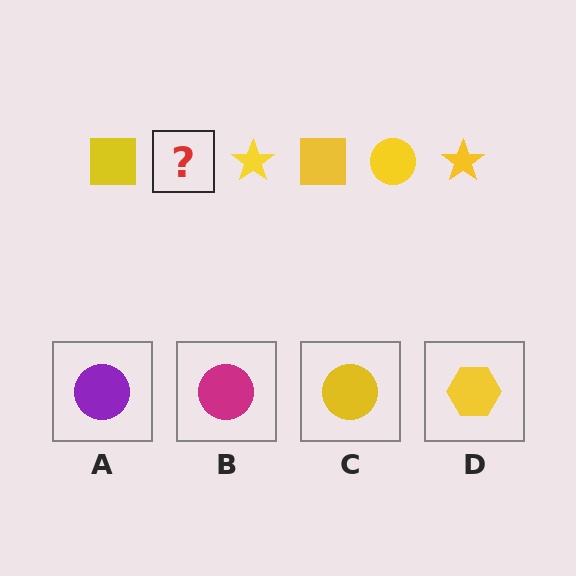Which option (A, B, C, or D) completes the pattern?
C.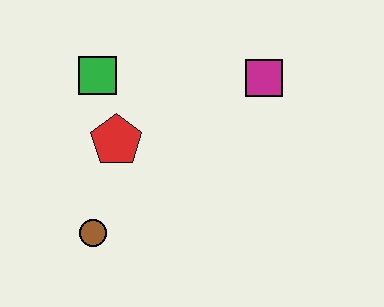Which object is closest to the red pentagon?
The green square is closest to the red pentagon.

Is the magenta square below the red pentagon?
No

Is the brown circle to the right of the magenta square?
No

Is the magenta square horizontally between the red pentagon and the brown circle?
No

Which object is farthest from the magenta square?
The brown circle is farthest from the magenta square.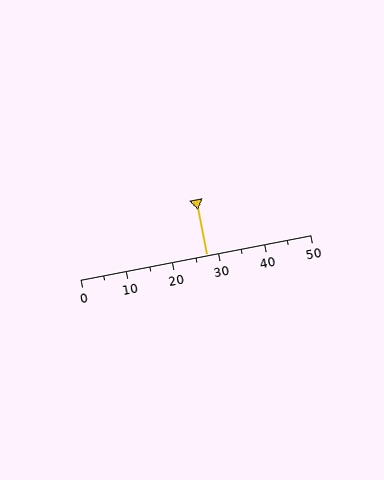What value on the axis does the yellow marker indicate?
The marker indicates approximately 27.5.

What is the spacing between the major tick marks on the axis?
The major ticks are spaced 10 apart.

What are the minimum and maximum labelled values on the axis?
The axis runs from 0 to 50.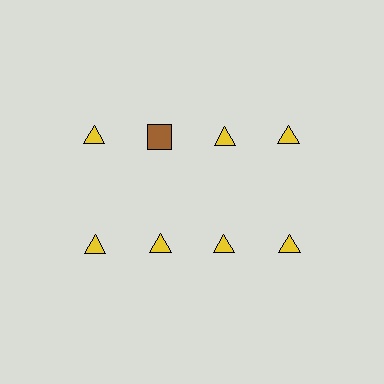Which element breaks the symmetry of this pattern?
The brown square in the top row, second from left column breaks the symmetry. All other shapes are yellow triangles.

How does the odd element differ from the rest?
It differs in both color (brown instead of yellow) and shape (square instead of triangle).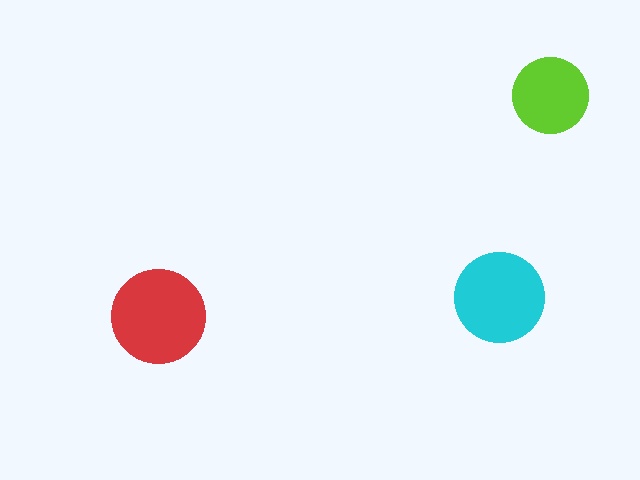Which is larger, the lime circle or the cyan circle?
The cyan one.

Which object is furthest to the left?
The red circle is leftmost.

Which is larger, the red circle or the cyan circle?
The red one.